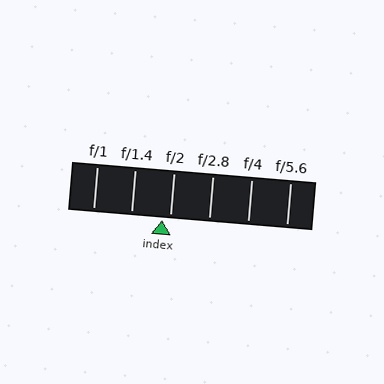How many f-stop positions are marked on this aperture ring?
There are 6 f-stop positions marked.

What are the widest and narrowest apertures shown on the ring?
The widest aperture shown is f/1 and the narrowest is f/5.6.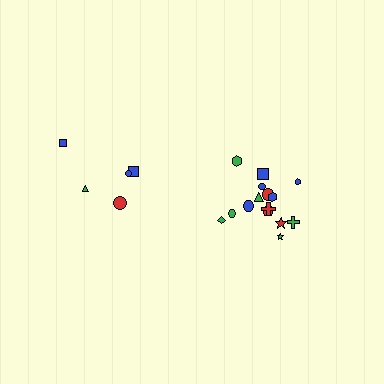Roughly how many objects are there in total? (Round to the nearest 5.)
Roughly 20 objects in total.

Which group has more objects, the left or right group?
The right group.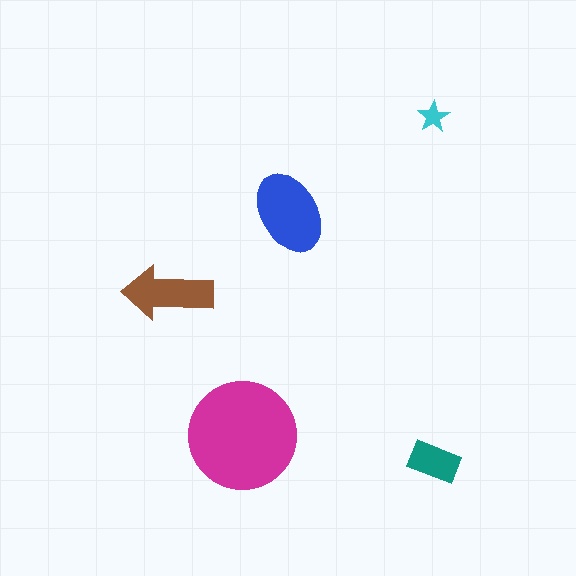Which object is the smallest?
The cyan star.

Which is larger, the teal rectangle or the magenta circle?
The magenta circle.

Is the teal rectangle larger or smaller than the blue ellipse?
Smaller.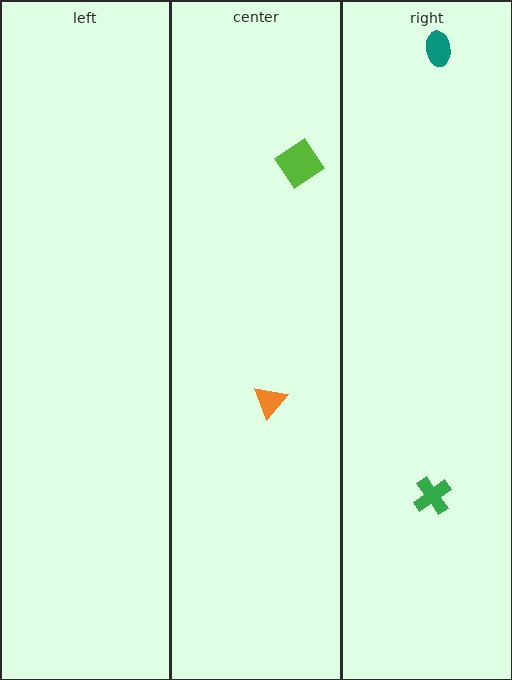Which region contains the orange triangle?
The center region.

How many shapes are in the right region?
2.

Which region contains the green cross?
The right region.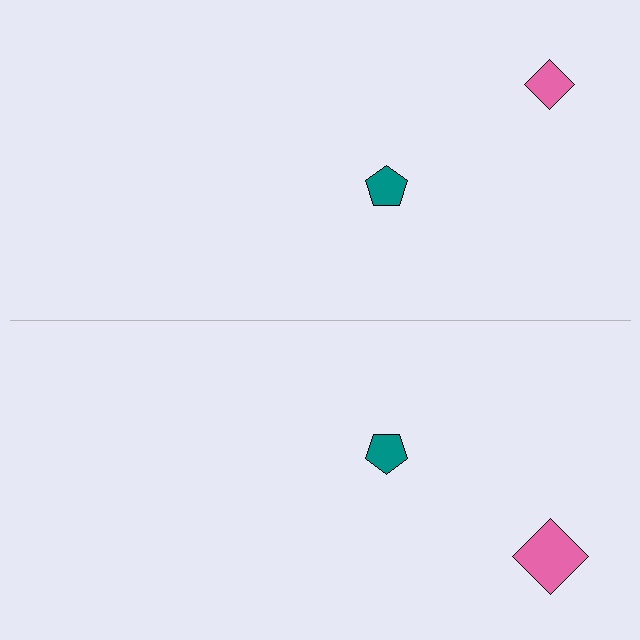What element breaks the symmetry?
The pink diamond on the bottom side has a different size than its mirror counterpart.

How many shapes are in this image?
There are 4 shapes in this image.